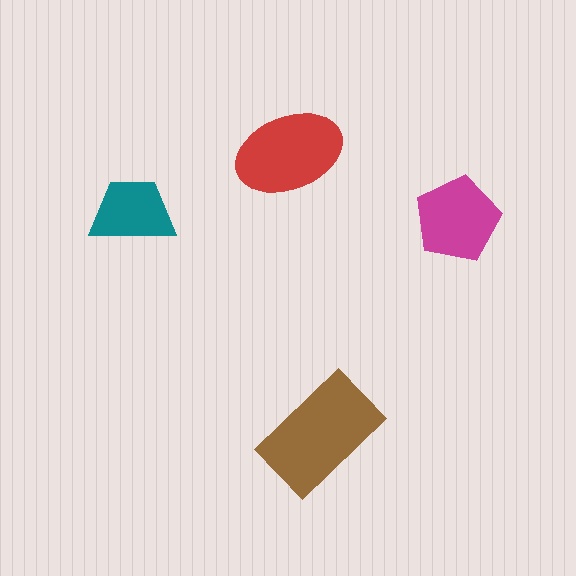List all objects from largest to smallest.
The brown rectangle, the red ellipse, the magenta pentagon, the teal trapezoid.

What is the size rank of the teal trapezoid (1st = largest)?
4th.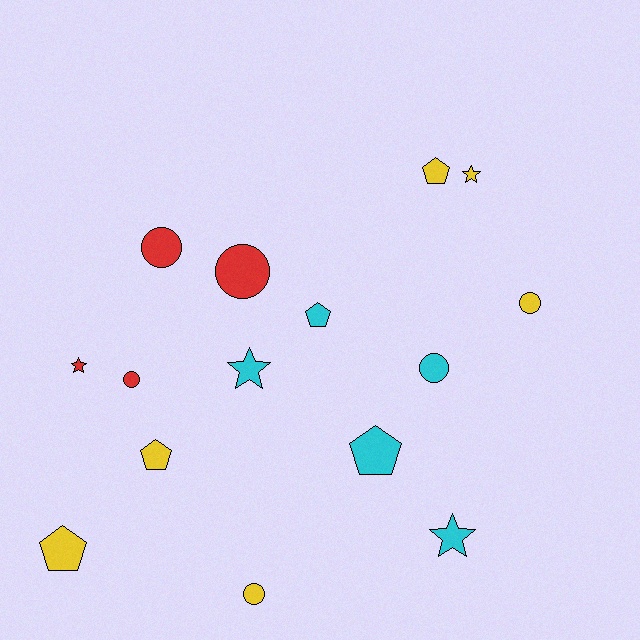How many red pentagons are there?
There are no red pentagons.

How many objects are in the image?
There are 15 objects.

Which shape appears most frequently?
Circle, with 6 objects.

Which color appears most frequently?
Yellow, with 6 objects.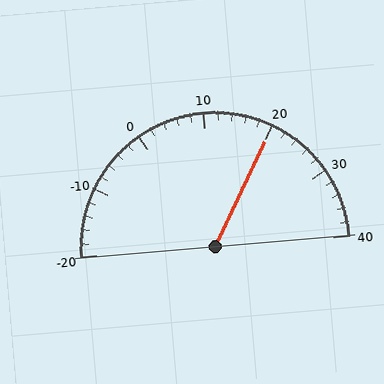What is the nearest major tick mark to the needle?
The nearest major tick mark is 20.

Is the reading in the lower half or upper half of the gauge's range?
The reading is in the upper half of the range (-20 to 40).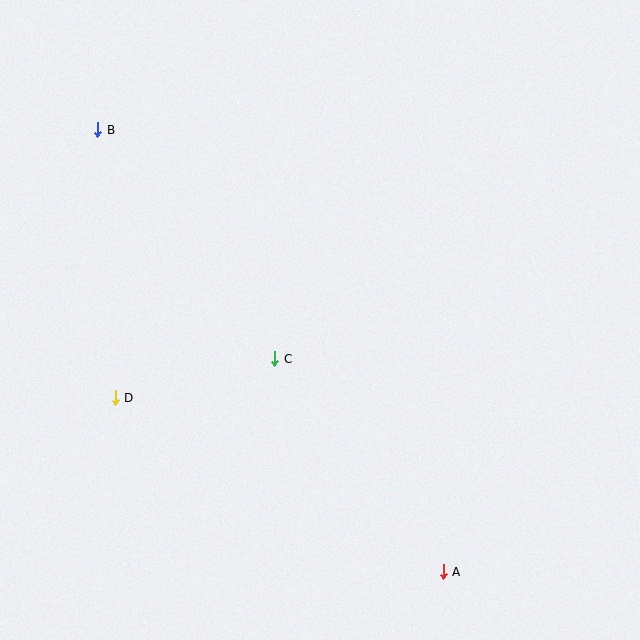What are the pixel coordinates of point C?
Point C is at (275, 359).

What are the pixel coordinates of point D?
Point D is at (115, 397).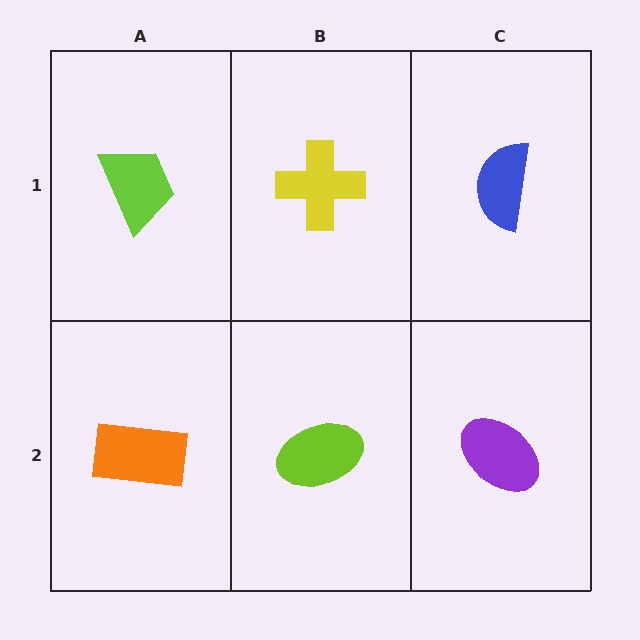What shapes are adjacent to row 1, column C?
A purple ellipse (row 2, column C), a yellow cross (row 1, column B).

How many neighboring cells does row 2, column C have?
2.